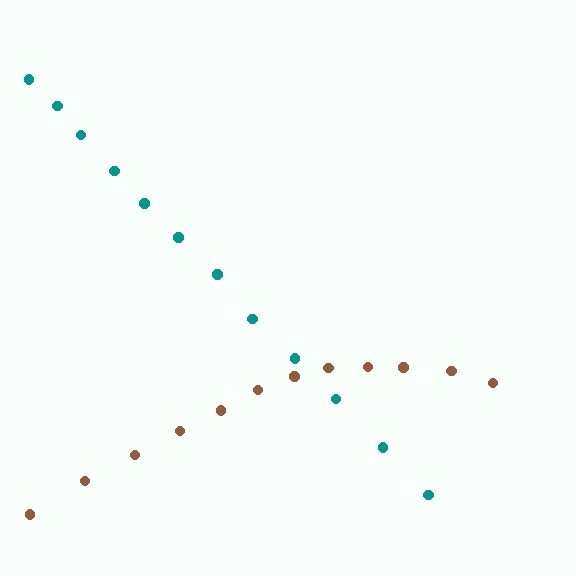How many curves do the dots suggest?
There are 2 distinct paths.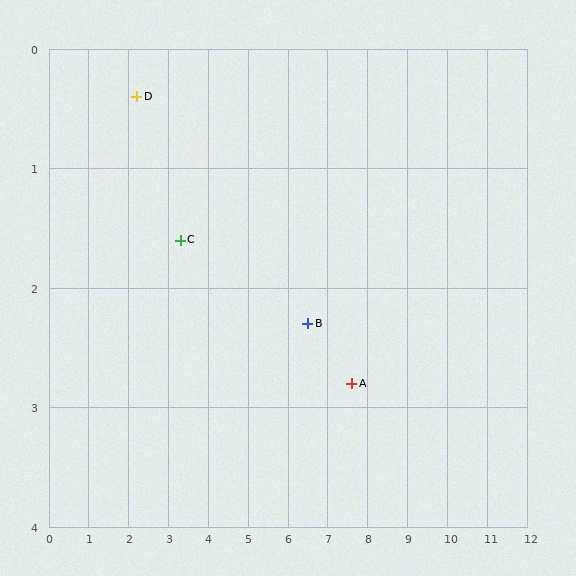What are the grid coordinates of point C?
Point C is at approximately (3.3, 1.6).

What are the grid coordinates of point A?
Point A is at approximately (7.6, 2.8).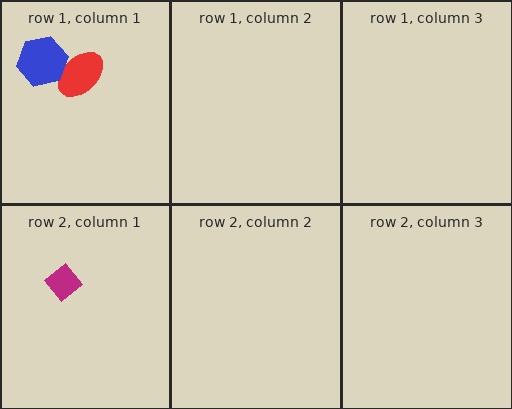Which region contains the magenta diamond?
The row 2, column 1 region.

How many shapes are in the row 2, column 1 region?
1.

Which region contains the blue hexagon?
The row 1, column 1 region.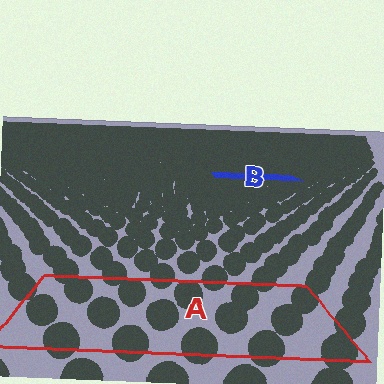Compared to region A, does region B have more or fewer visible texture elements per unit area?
Region B has more texture elements per unit area — they are packed more densely because it is farther away.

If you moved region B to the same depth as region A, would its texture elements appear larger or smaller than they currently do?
They would appear larger. At a closer depth, the same texture elements are projected at a bigger on-screen size.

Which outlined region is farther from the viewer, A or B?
Region B is farther from the viewer — the texture elements inside it appear smaller and more densely packed.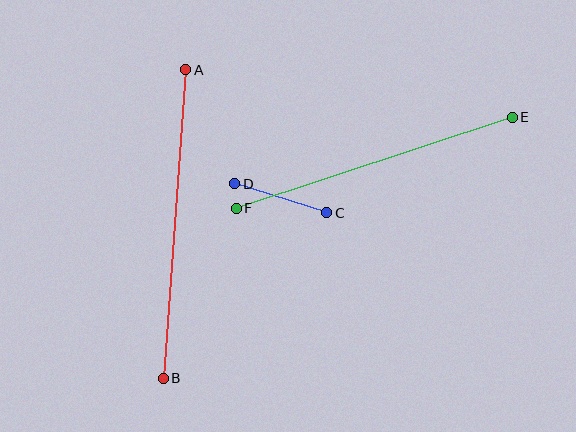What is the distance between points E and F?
The distance is approximately 290 pixels.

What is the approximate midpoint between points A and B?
The midpoint is at approximately (175, 224) pixels.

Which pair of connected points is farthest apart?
Points A and B are farthest apart.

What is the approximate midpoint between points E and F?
The midpoint is at approximately (374, 163) pixels.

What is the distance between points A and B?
The distance is approximately 309 pixels.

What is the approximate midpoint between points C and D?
The midpoint is at approximately (281, 198) pixels.